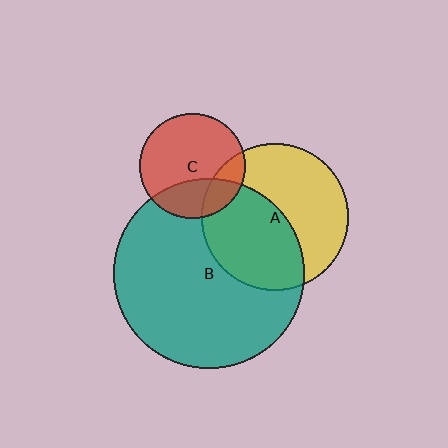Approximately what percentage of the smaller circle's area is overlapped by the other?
Approximately 50%.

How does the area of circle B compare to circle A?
Approximately 1.7 times.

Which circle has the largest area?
Circle B (teal).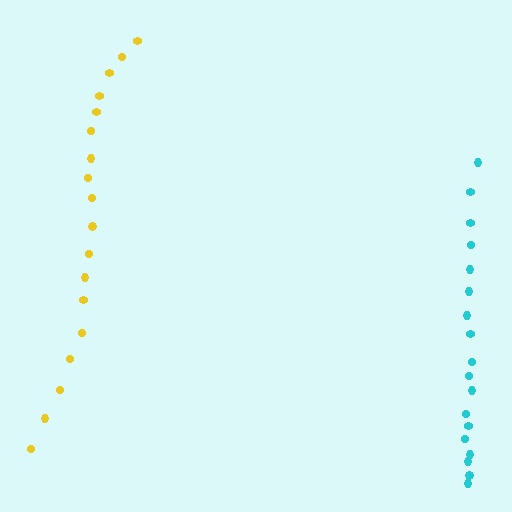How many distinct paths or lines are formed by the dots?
There are 2 distinct paths.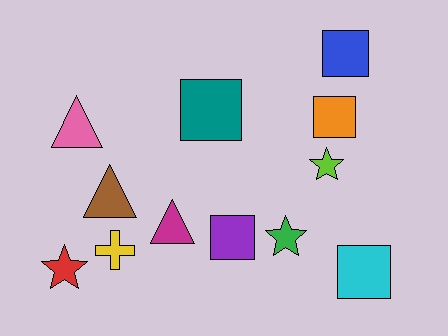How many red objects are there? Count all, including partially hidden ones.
There is 1 red object.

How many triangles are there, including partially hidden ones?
There are 3 triangles.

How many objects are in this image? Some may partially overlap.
There are 12 objects.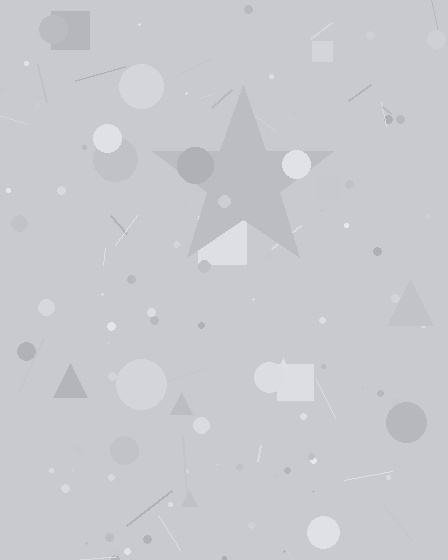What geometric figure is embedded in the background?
A star is embedded in the background.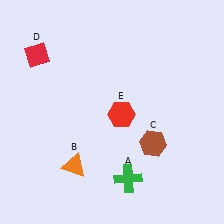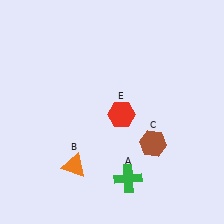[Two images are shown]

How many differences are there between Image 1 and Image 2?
There is 1 difference between the two images.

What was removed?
The red diamond (D) was removed in Image 2.